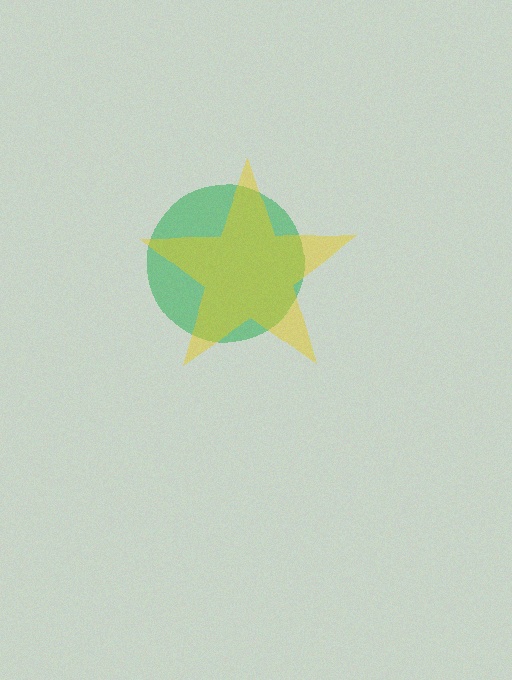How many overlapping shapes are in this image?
There are 2 overlapping shapes in the image.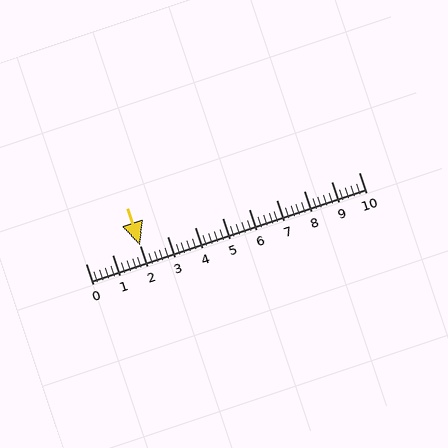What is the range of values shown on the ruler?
The ruler shows values from 0 to 10.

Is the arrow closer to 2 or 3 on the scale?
The arrow is closer to 2.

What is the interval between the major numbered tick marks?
The major tick marks are spaced 1 units apart.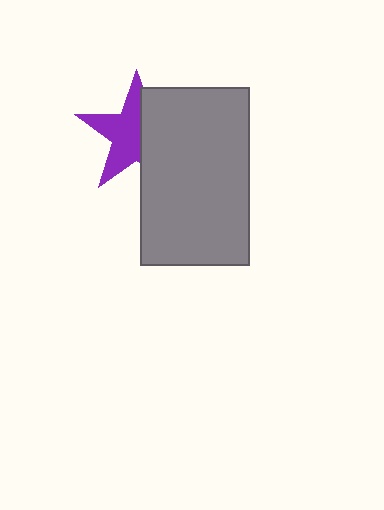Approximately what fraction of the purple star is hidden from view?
Roughly 45% of the purple star is hidden behind the gray rectangle.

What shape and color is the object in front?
The object in front is a gray rectangle.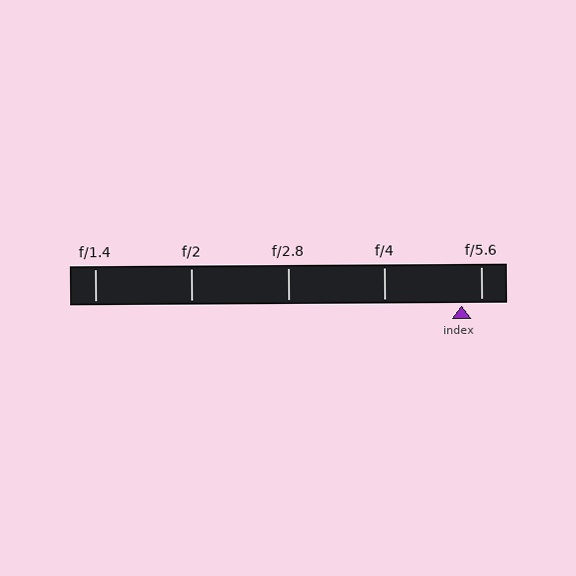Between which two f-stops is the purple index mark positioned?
The index mark is between f/4 and f/5.6.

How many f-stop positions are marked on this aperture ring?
There are 5 f-stop positions marked.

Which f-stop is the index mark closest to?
The index mark is closest to f/5.6.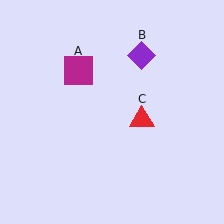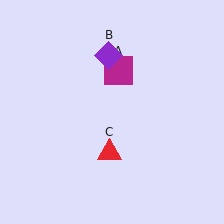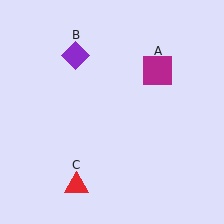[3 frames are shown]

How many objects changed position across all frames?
3 objects changed position: magenta square (object A), purple diamond (object B), red triangle (object C).